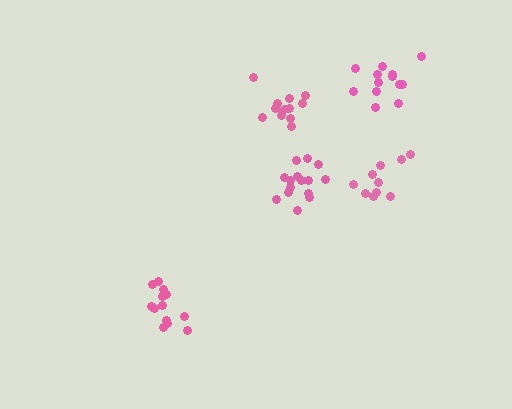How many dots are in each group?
Group 1: 13 dots, Group 2: 13 dots, Group 3: 15 dots, Group 4: 13 dots, Group 5: 10 dots (64 total).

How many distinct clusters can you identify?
There are 5 distinct clusters.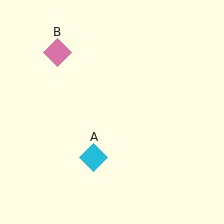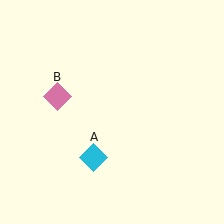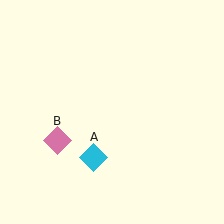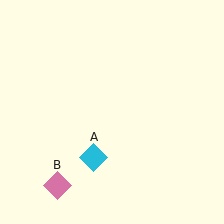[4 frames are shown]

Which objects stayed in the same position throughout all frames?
Cyan diamond (object A) remained stationary.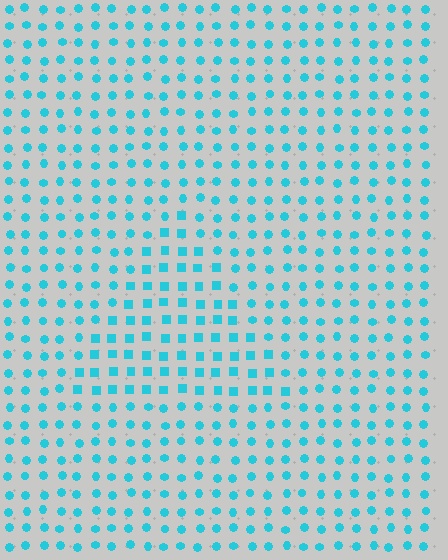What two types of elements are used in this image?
The image uses squares inside the triangle region and circles outside it.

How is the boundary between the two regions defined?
The boundary is defined by a change in element shape: squares inside vs. circles outside. All elements share the same color and spacing.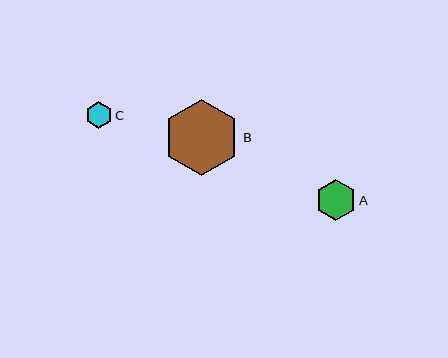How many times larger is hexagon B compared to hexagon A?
Hexagon B is approximately 1.9 times the size of hexagon A.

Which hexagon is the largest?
Hexagon B is the largest with a size of approximately 76 pixels.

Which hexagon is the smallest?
Hexagon C is the smallest with a size of approximately 26 pixels.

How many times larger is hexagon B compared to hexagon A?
Hexagon B is approximately 1.9 times the size of hexagon A.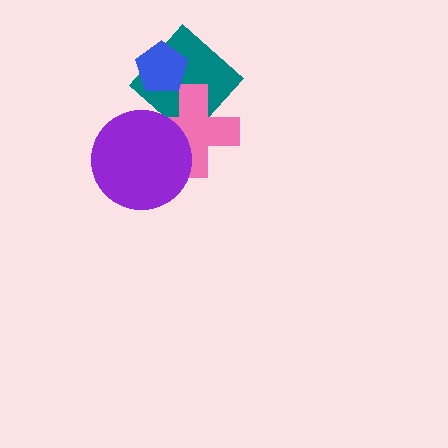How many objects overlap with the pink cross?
2 objects overlap with the pink cross.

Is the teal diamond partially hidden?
Yes, it is partially covered by another shape.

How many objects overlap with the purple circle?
1 object overlaps with the purple circle.